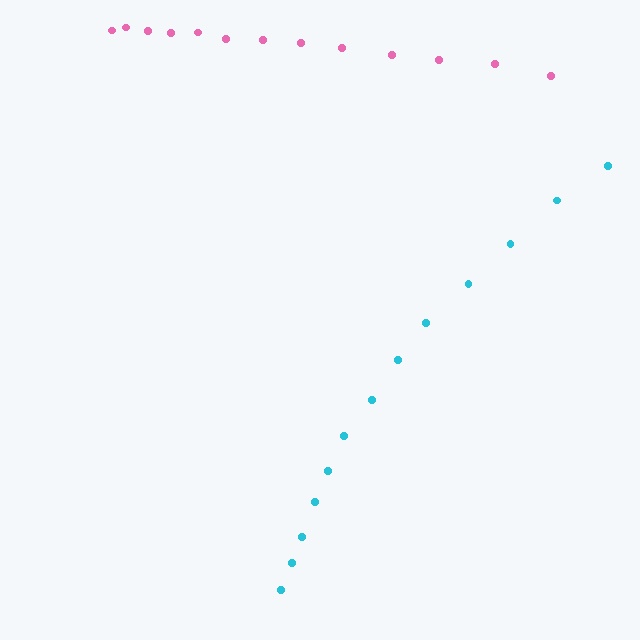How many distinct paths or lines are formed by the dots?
There are 2 distinct paths.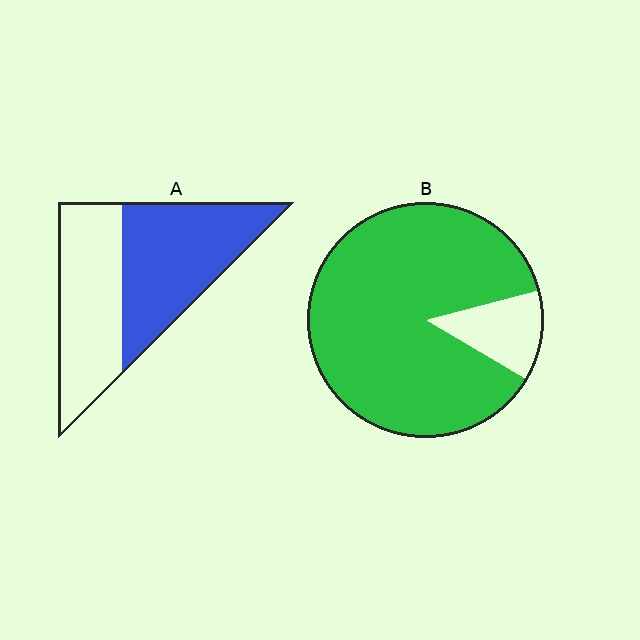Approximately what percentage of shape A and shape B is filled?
A is approximately 55% and B is approximately 85%.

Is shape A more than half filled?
Roughly half.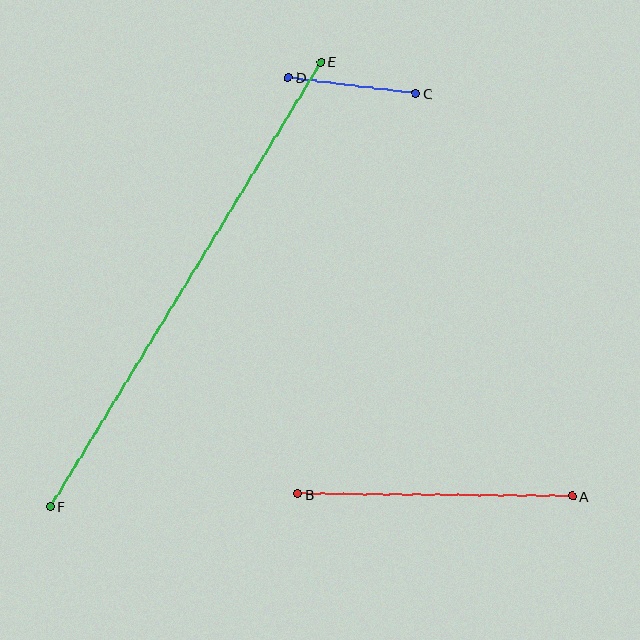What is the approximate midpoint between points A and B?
The midpoint is at approximately (435, 495) pixels.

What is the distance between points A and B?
The distance is approximately 275 pixels.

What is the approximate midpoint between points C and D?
The midpoint is at approximately (352, 85) pixels.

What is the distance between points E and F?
The distance is approximately 521 pixels.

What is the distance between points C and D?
The distance is approximately 128 pixels.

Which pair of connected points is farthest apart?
Points E and F are farthest apart.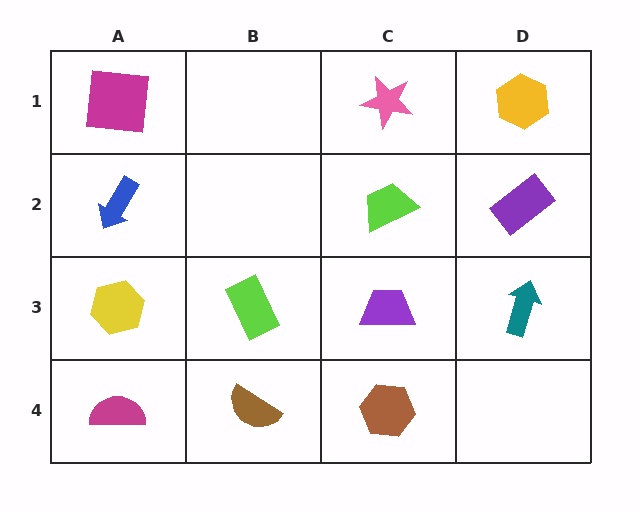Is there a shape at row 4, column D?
No, that cell is empty.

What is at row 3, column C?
A purple trapezoid.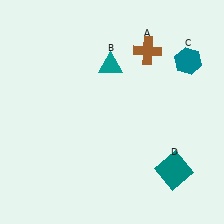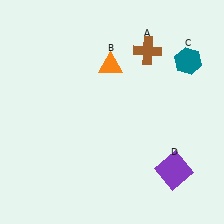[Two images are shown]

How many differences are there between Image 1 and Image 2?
There are 2 differences between the two images.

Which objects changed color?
B changed from teal to orange. D changed from teal to purple.